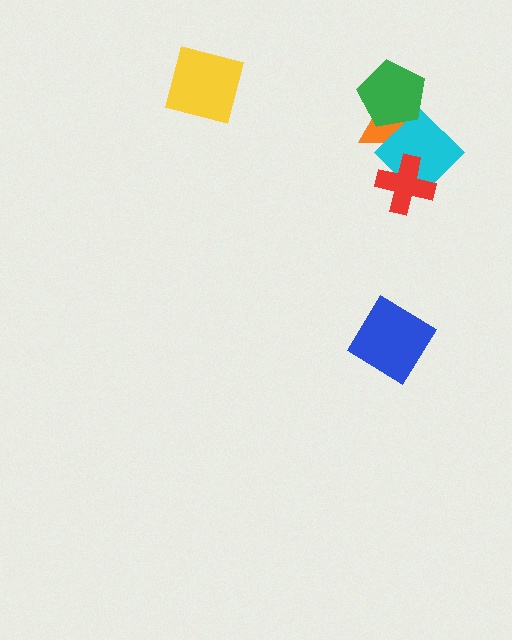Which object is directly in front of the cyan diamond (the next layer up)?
The red cross is directly in front of the cyan diamond.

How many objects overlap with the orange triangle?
2 objects overlap with the orange triangle.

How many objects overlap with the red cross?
1 object overlaps with the red cross.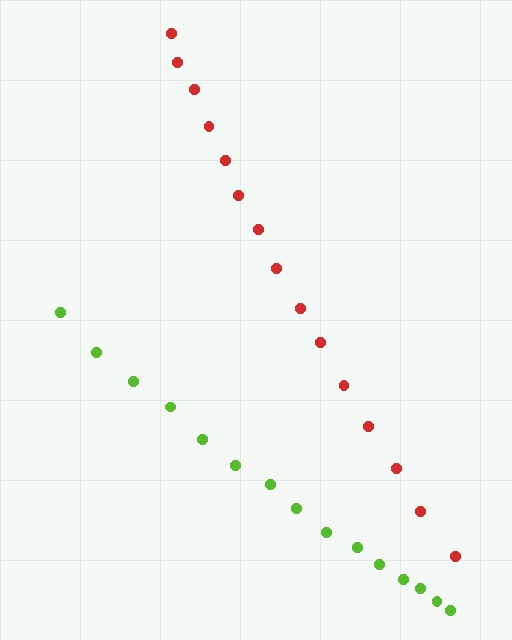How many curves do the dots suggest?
There are 2 distinct paths.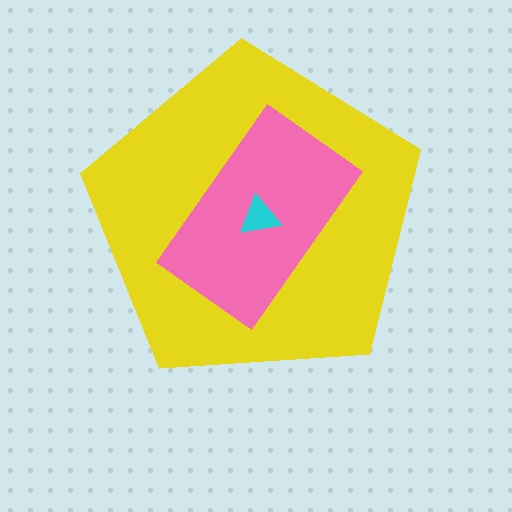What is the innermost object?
The cyan triangle.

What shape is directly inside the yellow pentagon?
The pink rectangle.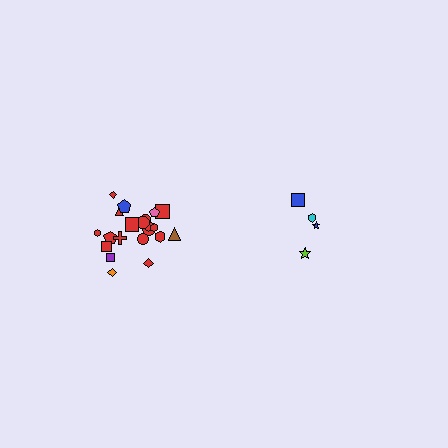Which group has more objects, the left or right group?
The left group.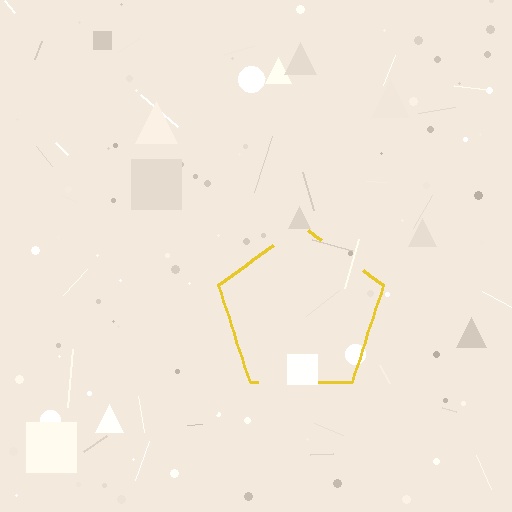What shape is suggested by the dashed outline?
The dashed outline suggests a pentagon.